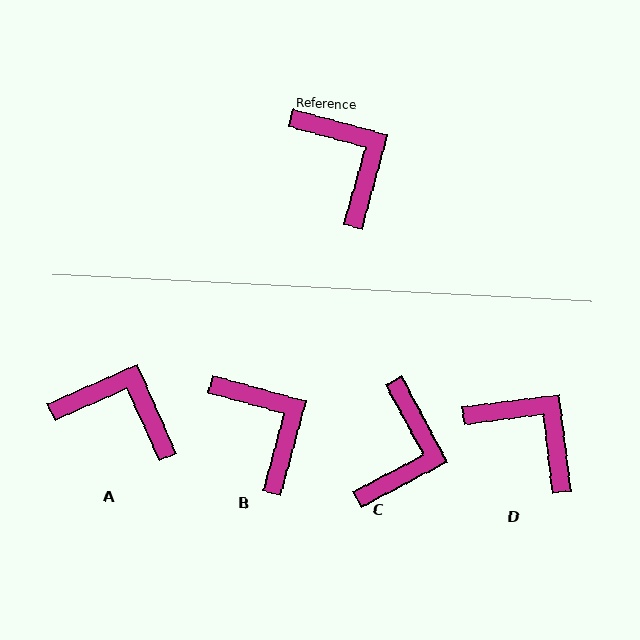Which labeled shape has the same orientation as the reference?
B.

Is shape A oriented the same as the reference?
No, it is off by about 39 degrees.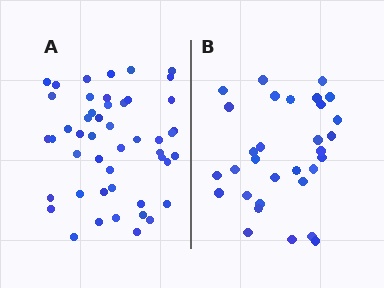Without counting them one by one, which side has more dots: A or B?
Region A (the left region) has more dots.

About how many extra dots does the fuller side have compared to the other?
Region A has approximately 15 more dots than region B.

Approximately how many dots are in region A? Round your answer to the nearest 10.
About 50 dots. (The exact count is 48, which rounds to 50.)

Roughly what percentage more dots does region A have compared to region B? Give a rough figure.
About 55% more.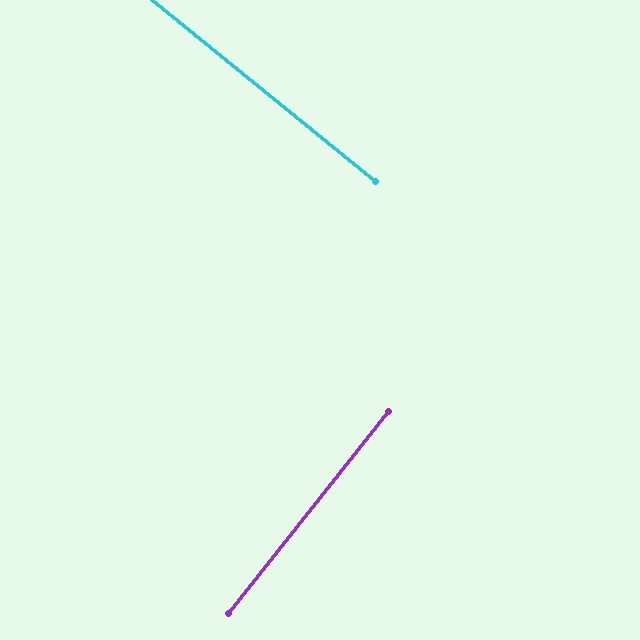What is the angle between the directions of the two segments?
Approximately 89 degrees.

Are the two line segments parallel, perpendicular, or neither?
Perpendicular — they meet at approximately 89°.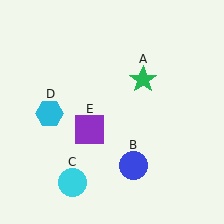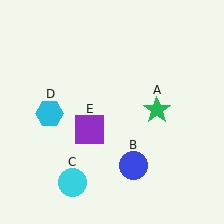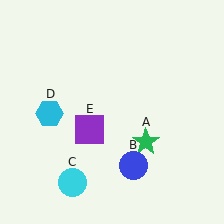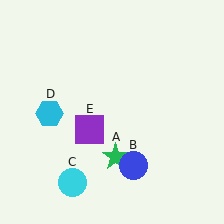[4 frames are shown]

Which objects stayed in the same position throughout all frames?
Blue circle (object B) and cyan circle (object C) and cyan hexagon (object D) and purple square (object E) remained stationary.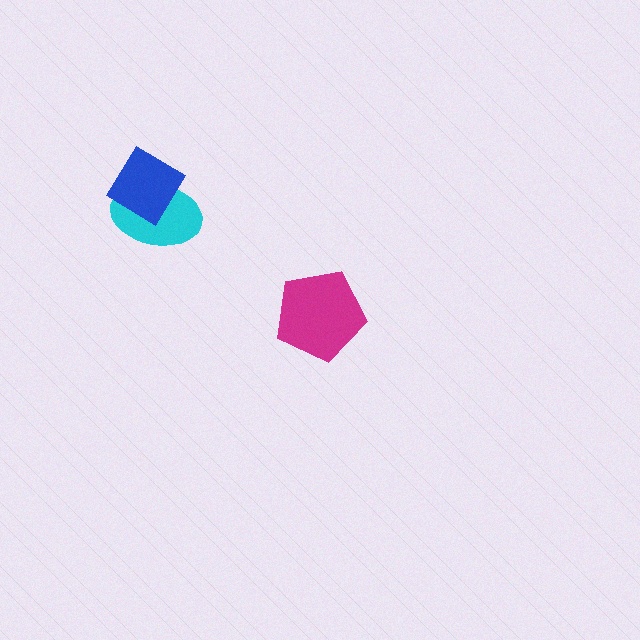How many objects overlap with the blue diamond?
1 object overlaps with the blue diamond.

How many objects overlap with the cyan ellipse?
1 object overlaps with the cyan ellipse.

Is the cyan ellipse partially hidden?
Yes, it is partially covered by another shape.